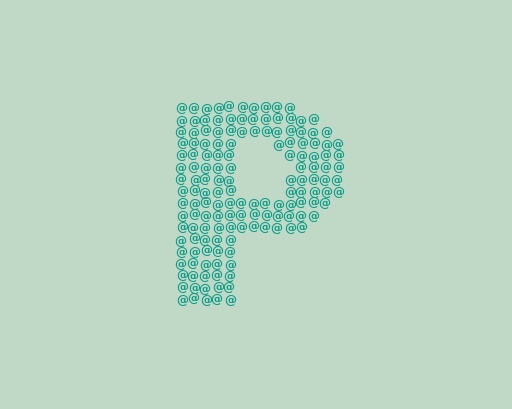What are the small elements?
The small elements are at signs.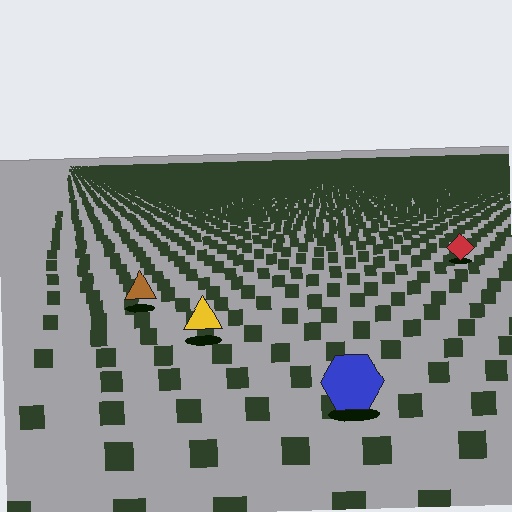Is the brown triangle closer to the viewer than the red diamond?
Yes. The brown triangle is closer — you can tell from the texture gradient: the ground texture is coarser near it.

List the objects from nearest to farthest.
From nearest to farthest: the blue hexagon, the yellow triangle, the brown triangle, the red diamond.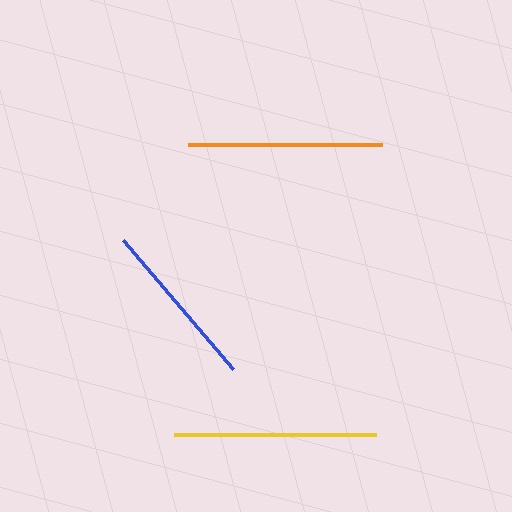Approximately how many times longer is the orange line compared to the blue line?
The orange line is approximately 1.1 times the length of the blue line.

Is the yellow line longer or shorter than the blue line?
The yellow line is longer than the blue line.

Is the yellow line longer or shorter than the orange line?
The yellow line is longer than the orange line.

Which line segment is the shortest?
The blue line is the shortest at approximately 170 pixels.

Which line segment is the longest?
The yellow line is the longest at approximately 202 pixels.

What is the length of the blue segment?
The blue segment is approximately 170 pixels long.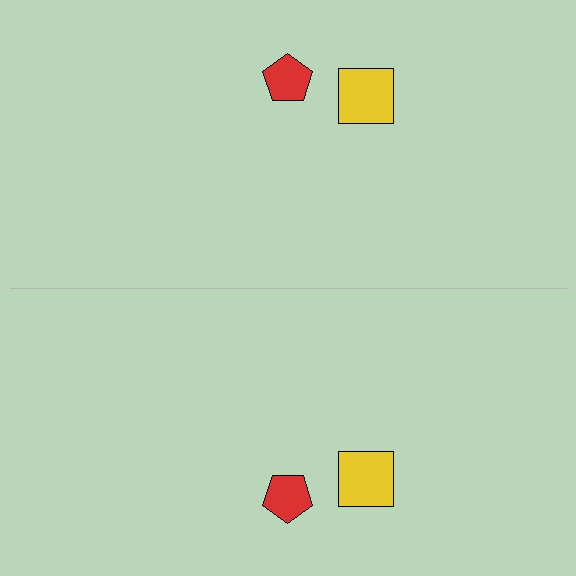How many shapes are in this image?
There are 4 shapes in this image.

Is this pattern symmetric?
Yes, this pattern has bilateral (reflection) symmetry.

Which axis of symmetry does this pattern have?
The pattern has a horizontal axis of symmetry running through the center of the image.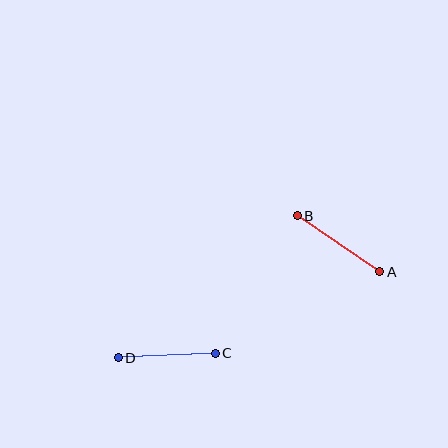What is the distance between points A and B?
The distance is approximately 100 pixels.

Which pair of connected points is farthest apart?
Points A and B are farthest apart.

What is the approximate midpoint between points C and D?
The midpoint is at approximately (167, 355) pixels.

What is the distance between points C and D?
The distance is approximately 97 pixels.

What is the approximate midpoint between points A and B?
The midpoint is at approximately (339, 244) pixels.